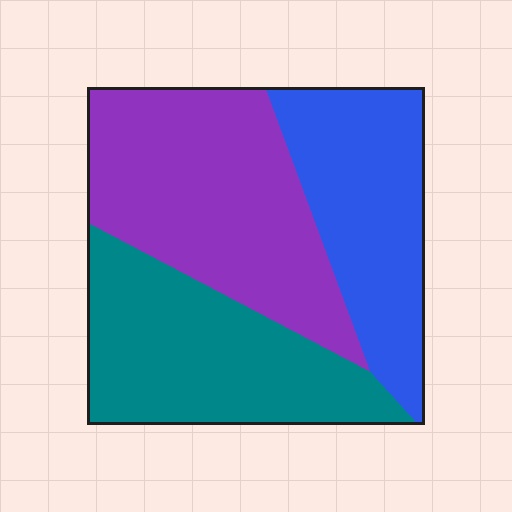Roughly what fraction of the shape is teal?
Teal covers about 35% of the shape.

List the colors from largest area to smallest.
From largest to smallest: purple, teal, blue.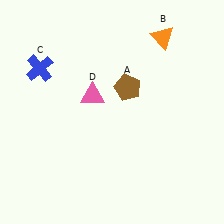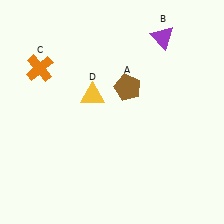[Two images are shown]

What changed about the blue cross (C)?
In Image 1, C is blue. In Image 2, it changed to orange.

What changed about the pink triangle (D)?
In Image 1, D is pink. In Image 2, it changed to yellow.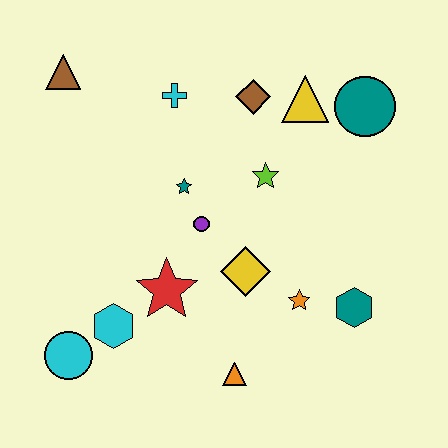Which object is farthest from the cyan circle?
The teal circle is farthest from the cyan circle.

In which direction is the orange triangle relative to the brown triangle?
The orange triangle is below the brown triangle.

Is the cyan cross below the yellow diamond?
No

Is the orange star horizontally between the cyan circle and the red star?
No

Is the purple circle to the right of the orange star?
No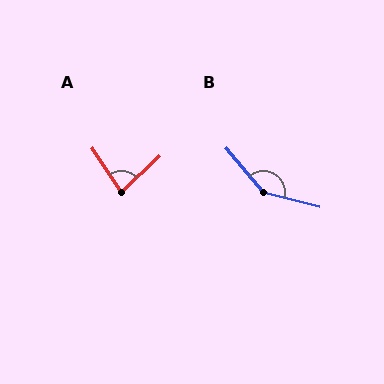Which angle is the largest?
B, at approximately 144 degrees.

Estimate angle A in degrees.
Approximately 80 degrees.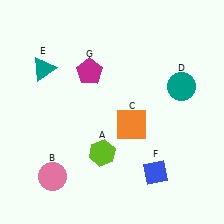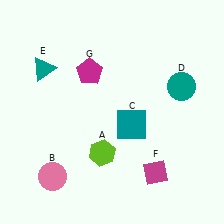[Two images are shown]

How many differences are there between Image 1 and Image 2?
There are 2 differences between the two images.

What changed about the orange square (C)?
In Image 1, C is orange. In Image 2, it changed to teal.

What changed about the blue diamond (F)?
In Image 1, F is blue. In Image 2, it changed to magenta.